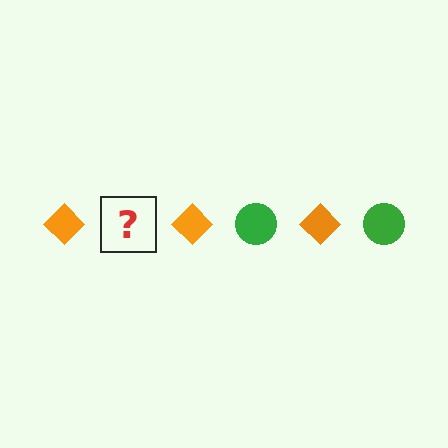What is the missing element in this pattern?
The missing element is a green circle.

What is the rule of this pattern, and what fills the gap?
The rule is that the pattern alternates between orange diamond and green circle. The gap should be filled with a green circle.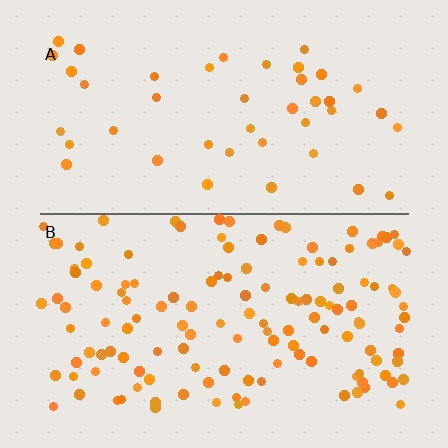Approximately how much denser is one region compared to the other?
Approximately 3.1× — region B over region A.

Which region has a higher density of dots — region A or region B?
B (the bottom).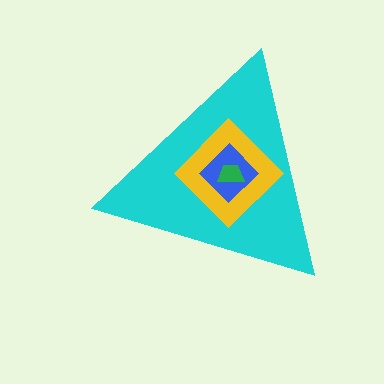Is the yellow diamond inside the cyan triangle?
Yes.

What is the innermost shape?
The green trapezoid.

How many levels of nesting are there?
4.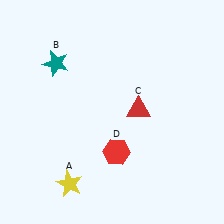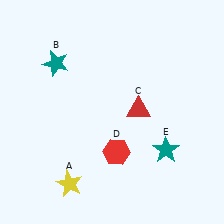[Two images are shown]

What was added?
A teal star (E) was added in Image 2.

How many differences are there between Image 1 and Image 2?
There is 1 difference between the two images.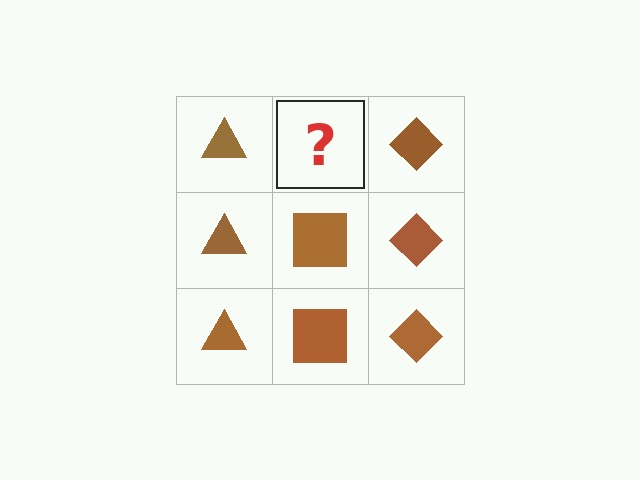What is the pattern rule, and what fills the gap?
The rule is that each column has a consistent shape. The gap should be filled with a brown square.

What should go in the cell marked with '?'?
The missing cell should contain a brown square.